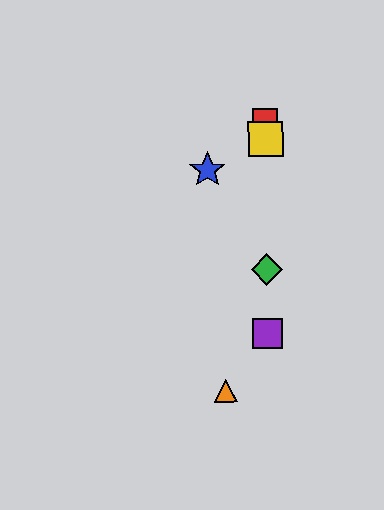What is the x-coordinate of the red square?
The red square is at x≈265.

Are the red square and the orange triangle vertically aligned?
No, the red square is at x≈265 and the orange triangle is at x≈226.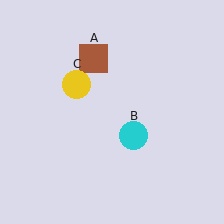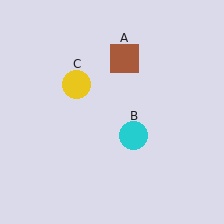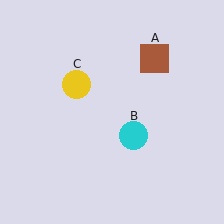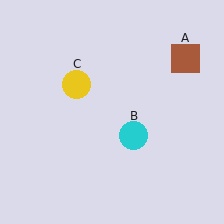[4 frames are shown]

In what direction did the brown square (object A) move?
The brown square (object A) moved right.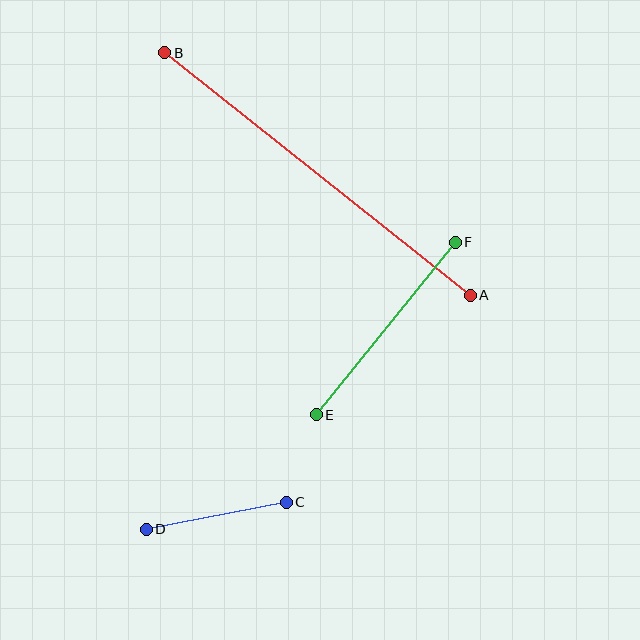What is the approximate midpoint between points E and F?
The midpoint is at approximately (386, 329) pixels.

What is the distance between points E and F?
The distance is approximately 221 pixels.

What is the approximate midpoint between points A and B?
The midpoint is at approximately (318, 174) pixels.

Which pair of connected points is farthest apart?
Points A and B are farthest apart.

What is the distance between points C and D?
The distance is approximately 143 pixels.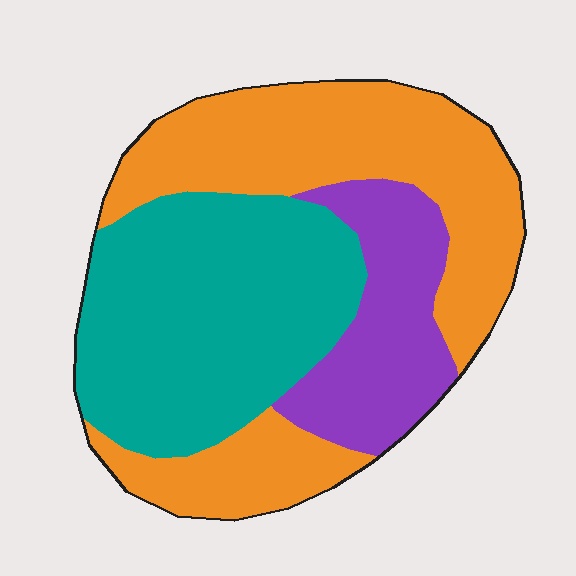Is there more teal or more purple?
Teal.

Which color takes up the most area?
Orange, at roughly 45%.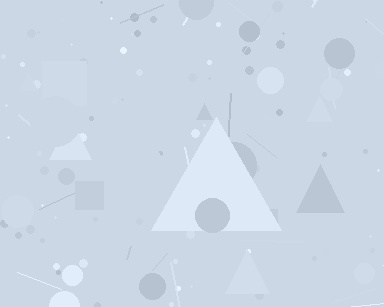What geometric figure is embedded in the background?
A triangle is embedded in the background.